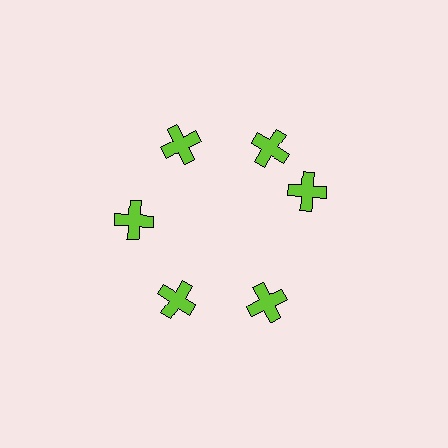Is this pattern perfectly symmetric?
No. The 6 lime crosses are arranged in a ring, but one element near the 3 o'clock position is rotated out of alignment along the ring, breaking the 6-fold rotational symmetry.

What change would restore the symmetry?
The symmetry would be restored by rotating it back into even spacing with its neighbors so that all 6 crosses sit at equal angles and equal distance from the center.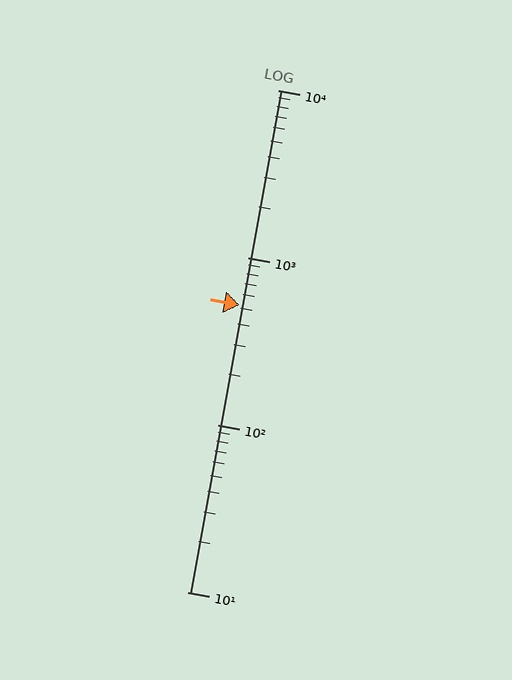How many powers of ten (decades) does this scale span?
The scale spans 3 decades, from 10 to 10000.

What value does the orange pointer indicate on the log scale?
The pointer indicates approximately 520.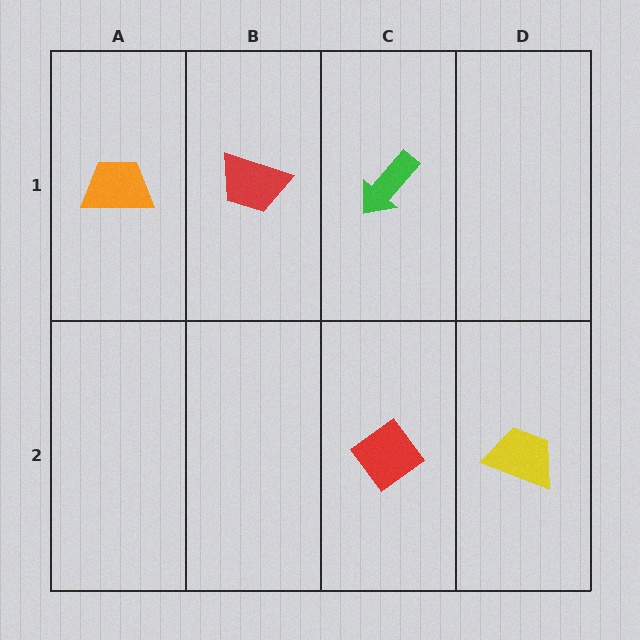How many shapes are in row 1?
3 shapes.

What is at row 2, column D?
A yellow trapezoid.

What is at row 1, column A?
An orange trapezoid.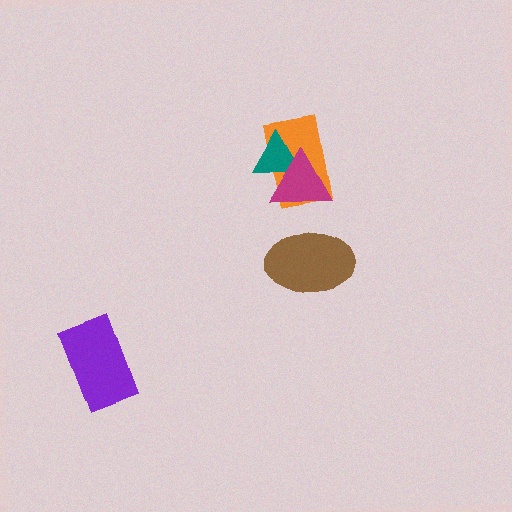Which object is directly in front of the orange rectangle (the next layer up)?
The teal triangle is directly in front of the orange rectangle.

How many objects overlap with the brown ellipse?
0 objects overlap with the brown ellipse.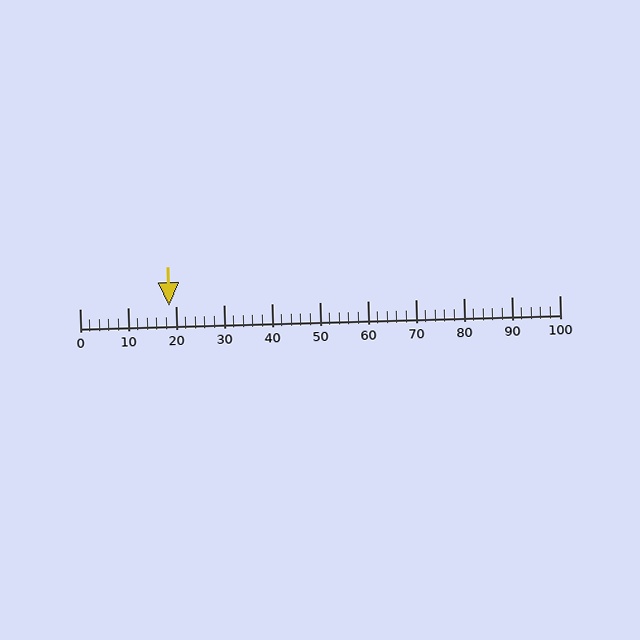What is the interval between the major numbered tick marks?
The major tick marks are spaced 10 units apart.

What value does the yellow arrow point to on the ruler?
The yellow arrow points to approximately 19.